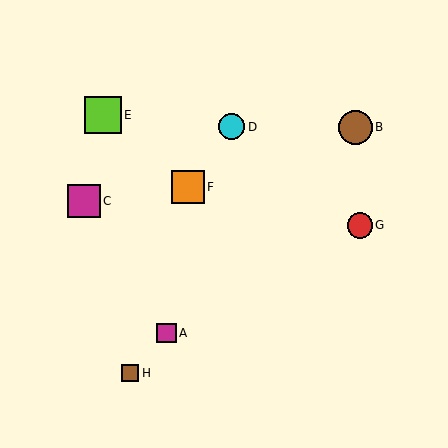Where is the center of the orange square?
The center of the orange square is at (188, 187).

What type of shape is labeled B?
Shape B is a brown circle.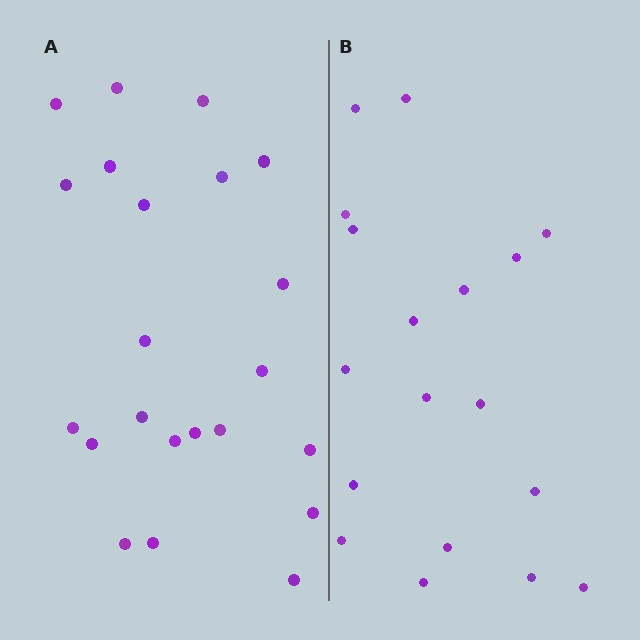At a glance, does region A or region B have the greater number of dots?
Region A (the left region) has more dots.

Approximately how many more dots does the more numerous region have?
Region A has about 4 more dots than region B.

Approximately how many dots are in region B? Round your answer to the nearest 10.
About 20 dots. (The exact count is 18, which rounds to 20.)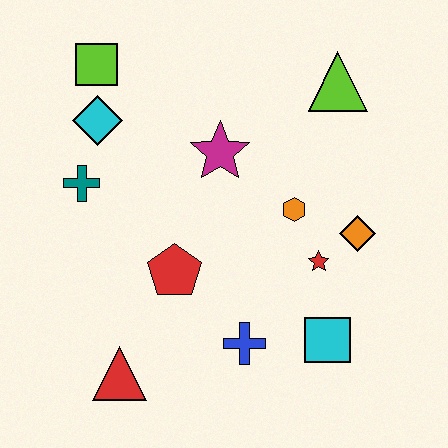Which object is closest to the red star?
The orange diamond is closest to the red star.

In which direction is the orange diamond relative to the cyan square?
The orange diamond is above the cyan square.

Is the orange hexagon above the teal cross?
No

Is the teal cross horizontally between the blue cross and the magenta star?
No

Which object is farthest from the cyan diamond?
The cyan square is farthest from the cyan diamond.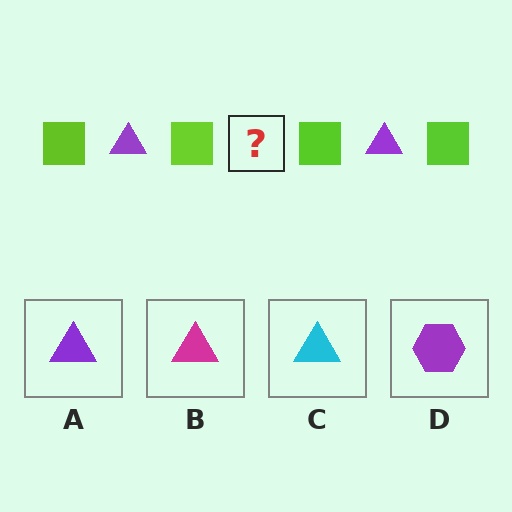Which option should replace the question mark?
Option A.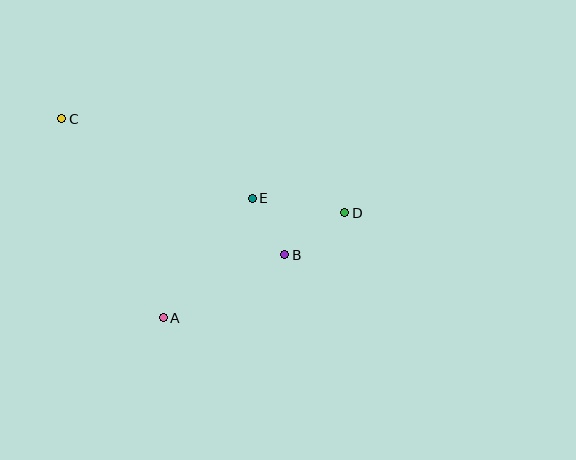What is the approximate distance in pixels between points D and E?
The distance between D and E is approximately 94 pixels.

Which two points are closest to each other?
Points B and E are closest to each other.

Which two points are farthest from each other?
Points C and D are farthest from each other.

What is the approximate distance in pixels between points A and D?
The distance between A and D is approximately 209 pixels.